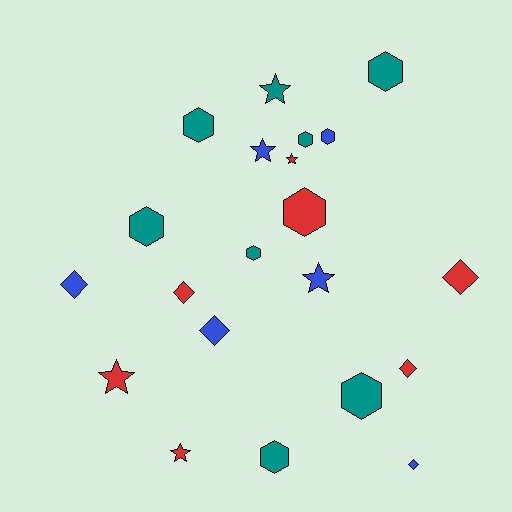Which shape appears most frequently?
Hexagon, with 9 objects.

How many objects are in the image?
There are 21 objects.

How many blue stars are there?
There are 2 blue stars.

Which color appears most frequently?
Teal, with 8 objects.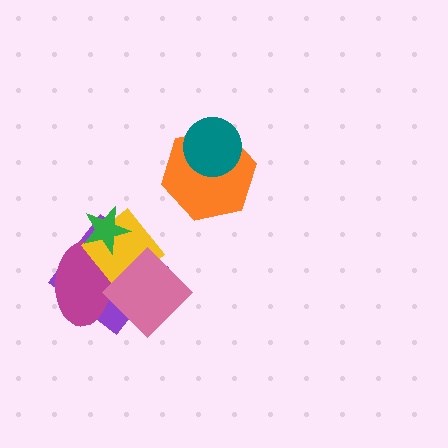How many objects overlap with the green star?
3 objects overlap with the green star.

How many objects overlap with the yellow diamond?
4 objects overlap with the yellow diamond.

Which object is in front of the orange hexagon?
The teal circle is in front of the orange hexagon.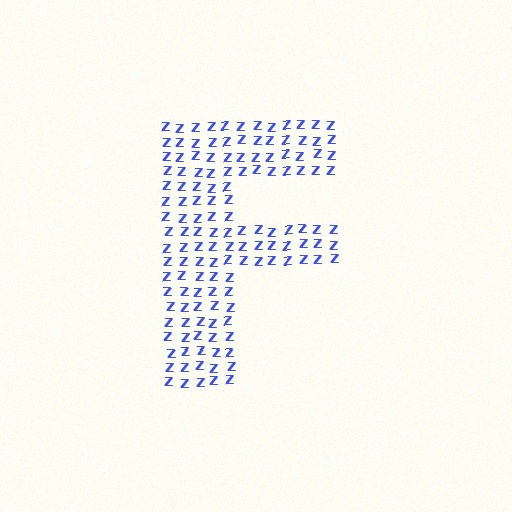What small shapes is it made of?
It is made of small letter Z's.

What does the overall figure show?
The overall figure shows the letter F.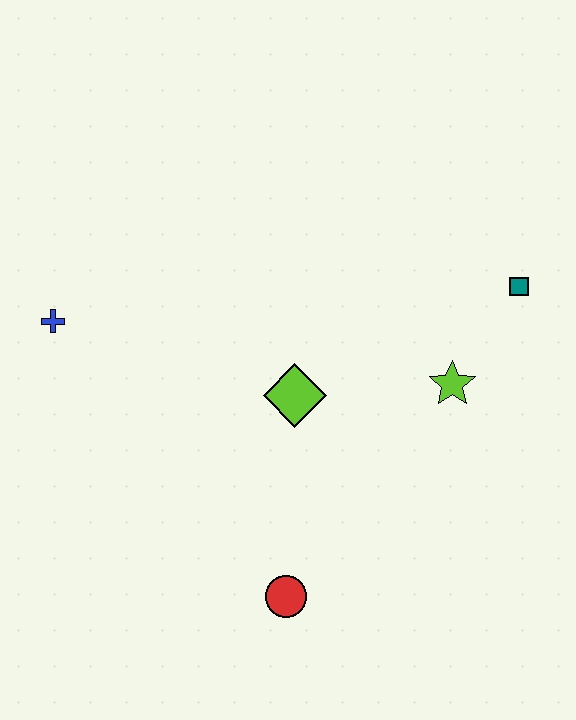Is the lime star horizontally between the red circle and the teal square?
Yes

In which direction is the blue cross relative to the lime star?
The blue cross is to the left of the lime star.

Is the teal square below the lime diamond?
No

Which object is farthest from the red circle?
The teal square is farthest from the red circle.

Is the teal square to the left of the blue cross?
No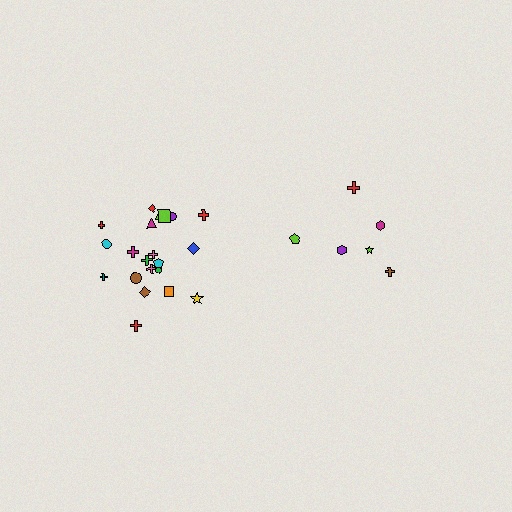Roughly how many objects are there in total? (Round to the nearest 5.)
Roughly 30 objects in total.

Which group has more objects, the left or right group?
The left group.